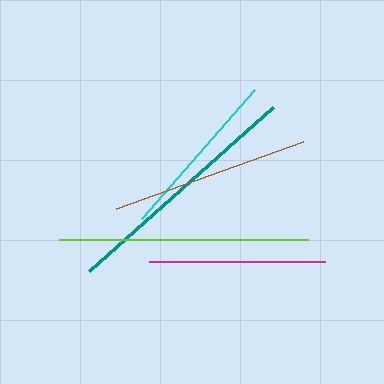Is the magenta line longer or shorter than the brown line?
The brown line is longer than the magenta line.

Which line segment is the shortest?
The cyan line is the shortest at approximately 172 pixels.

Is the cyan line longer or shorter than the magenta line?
The magenta line is longer than the cyan line.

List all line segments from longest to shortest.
From longest to shortest: lime, teal, brown, magenta, cyan.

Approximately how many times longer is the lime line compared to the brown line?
The lime line is approximately 1.2 times the length of the brown line.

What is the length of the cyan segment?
The cyan segment is approximately 172 pixels long.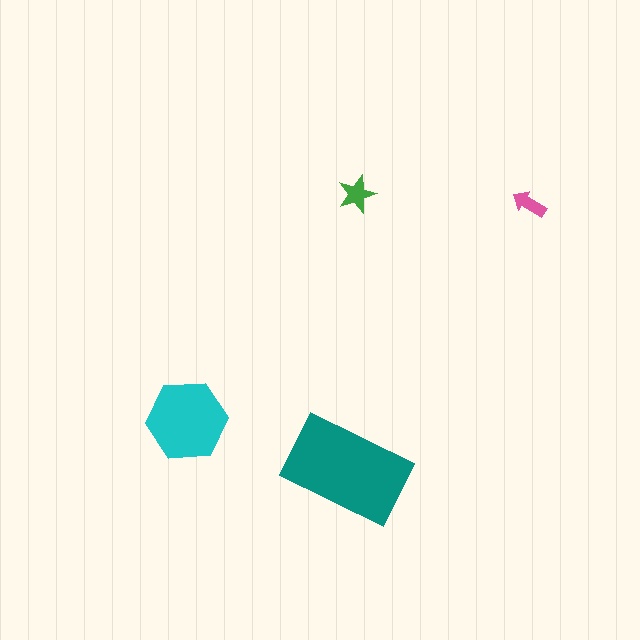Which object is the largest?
The teal rectangle.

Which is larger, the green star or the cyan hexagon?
The cyan hexagon.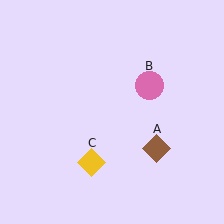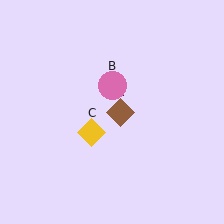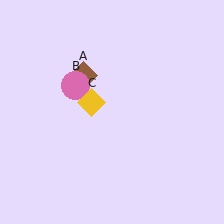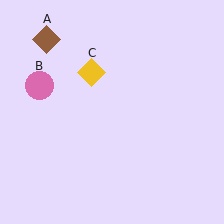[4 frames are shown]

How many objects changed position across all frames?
3 objects changed position: brown diamond (object A), pink circle (object B), yellow diamond (object C).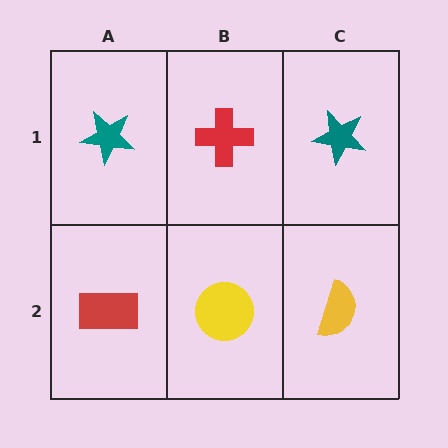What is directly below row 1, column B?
A yellow circle.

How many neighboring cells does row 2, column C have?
2.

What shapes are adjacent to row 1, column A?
A red rectangle (row 2, column A), a red cross (row 1, column B).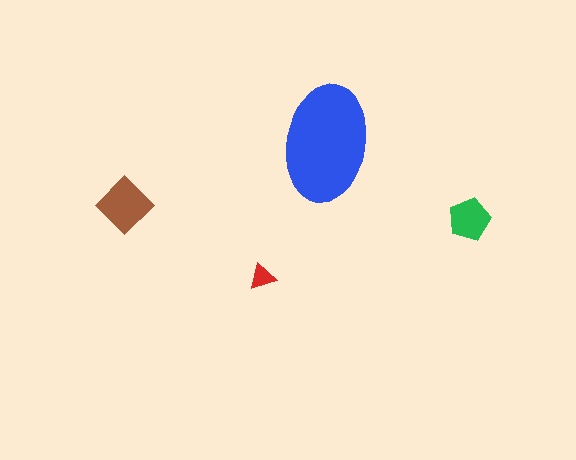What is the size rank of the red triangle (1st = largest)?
4th.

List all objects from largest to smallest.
The blue ellipse, the brown diamond, the green pentagon, the red triangle.